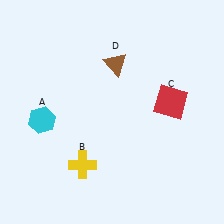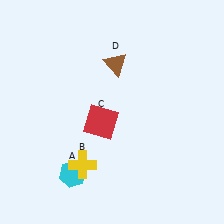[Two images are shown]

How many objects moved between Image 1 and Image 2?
2 objects moved between the two images.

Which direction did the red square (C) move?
The red square (C) moved left.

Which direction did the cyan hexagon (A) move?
The cyan hexagon (A) moved down.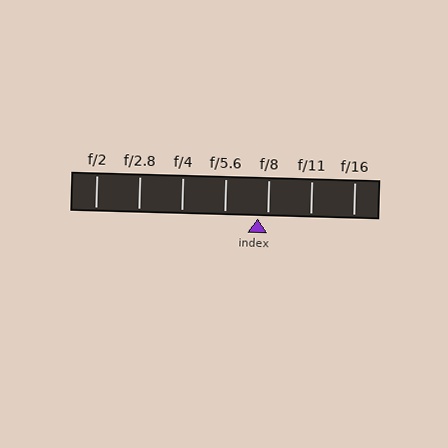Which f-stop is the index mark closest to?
The index mark is closest to f/8.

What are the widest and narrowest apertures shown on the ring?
The widest aperture shown is f/2 and the narrowest is f/16.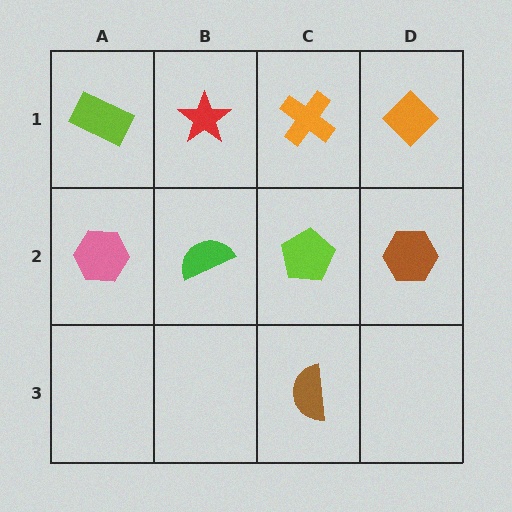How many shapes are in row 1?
4 shapes.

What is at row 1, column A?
A lime rectangle.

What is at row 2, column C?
A lime pentagon.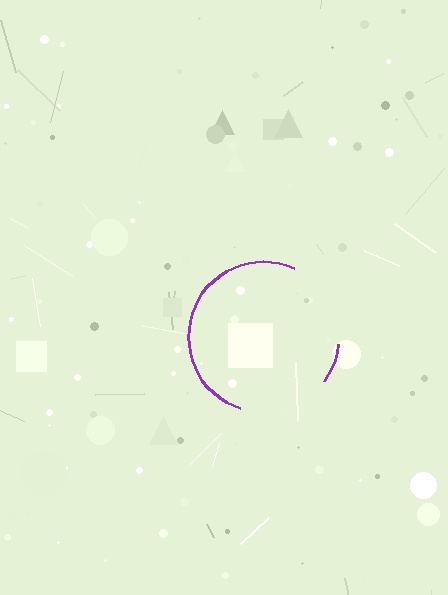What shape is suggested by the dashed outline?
The dashed outline suggests a circle.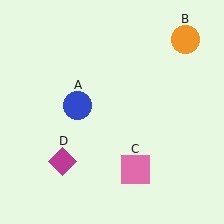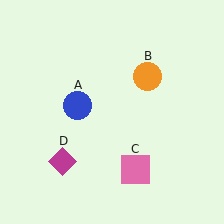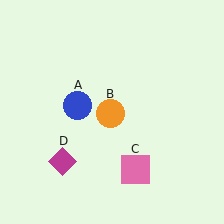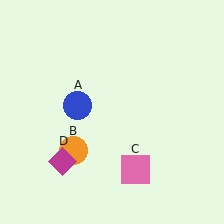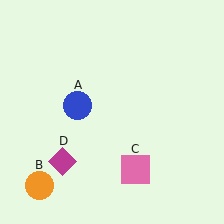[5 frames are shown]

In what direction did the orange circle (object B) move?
The orange circle (object B) moved down and to the left.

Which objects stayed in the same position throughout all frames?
Blue circle (object A) and pink square (object C) and magenta diamond (object D) remained stationary.